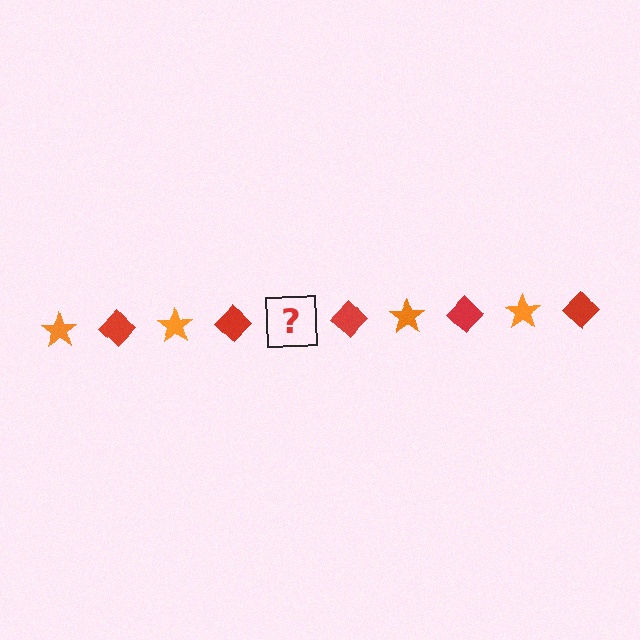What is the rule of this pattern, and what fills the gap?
The rule is that the pattern alternates between orange star and red diamond. The gap should be filled with an orange star.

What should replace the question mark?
The question mark should be replaced with an orange star.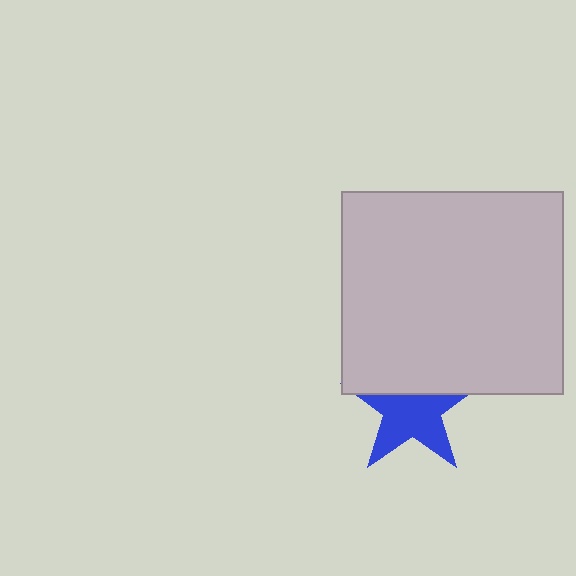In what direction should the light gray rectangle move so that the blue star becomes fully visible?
The light gray rectangle should move up. That is the shortest direction to clear the overlap and leave the blue star fully visible.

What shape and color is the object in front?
The object in front is a light gray rectangle.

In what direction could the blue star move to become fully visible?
The blue star could move down. That would shift it out from behind the light gray rectangle entirely.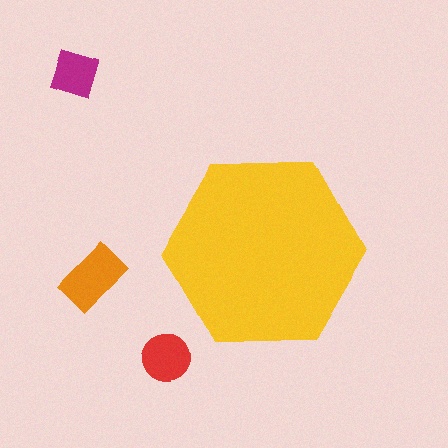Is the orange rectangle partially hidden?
No, the orange rectangle is fully visible.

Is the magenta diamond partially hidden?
No, the magenta diamond is fully visible.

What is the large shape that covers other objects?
A yellow hexagon.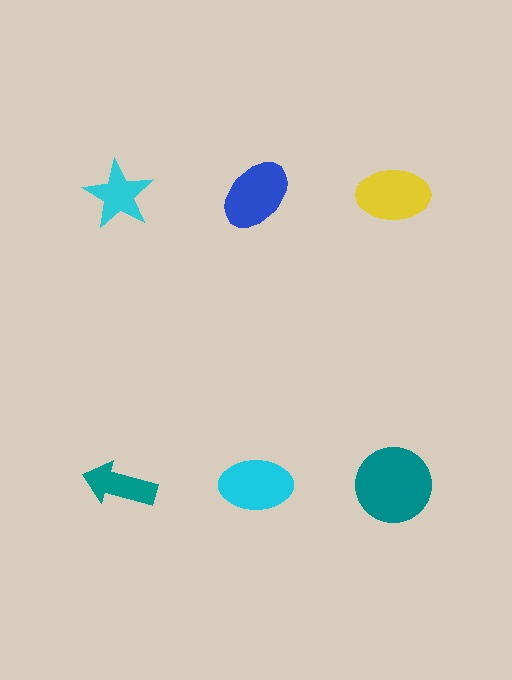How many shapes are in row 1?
3 shapes.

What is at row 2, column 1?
A teal arrow.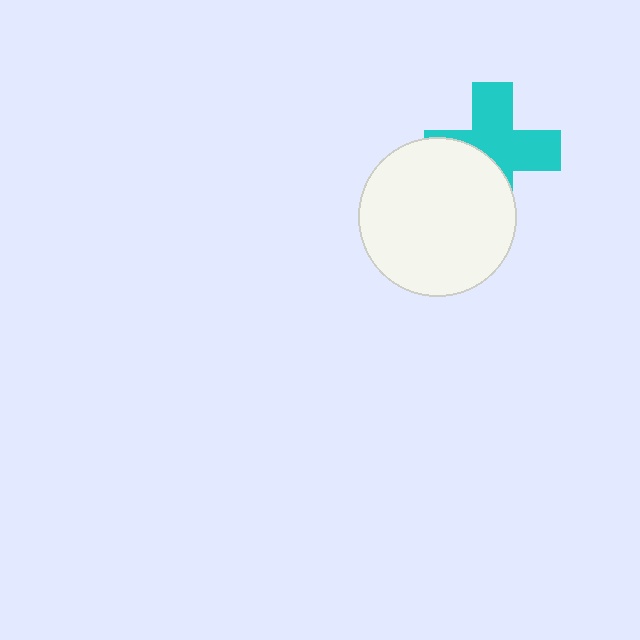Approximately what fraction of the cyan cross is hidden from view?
Roughly 40% of the cyan cross is hidden behind the white circle.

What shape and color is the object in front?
The object in front is a white circle.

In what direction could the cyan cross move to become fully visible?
The cyan cross could move toward the upper-right. That would shift it out from behind the white circle entirely.